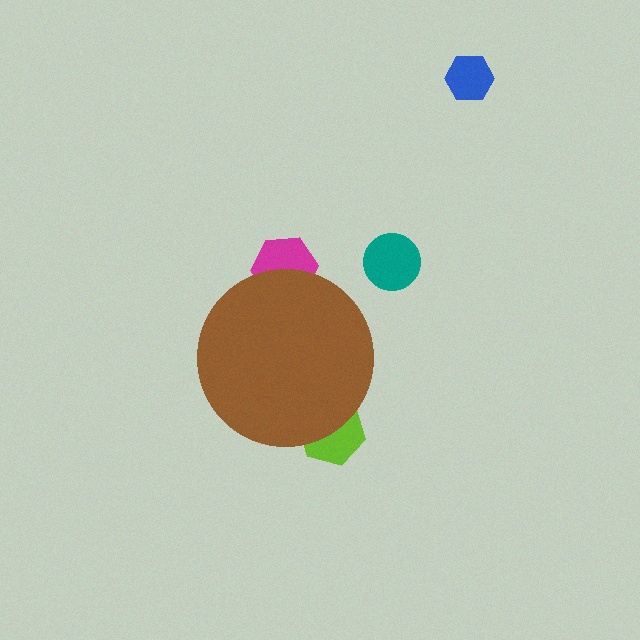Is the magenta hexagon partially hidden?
Yes, the magenta hexagon is partially hidden behind the brown circle.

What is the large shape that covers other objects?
A brown circle.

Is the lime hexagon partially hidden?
Yes, the lime hexagon is partially hidden behind the brown circle.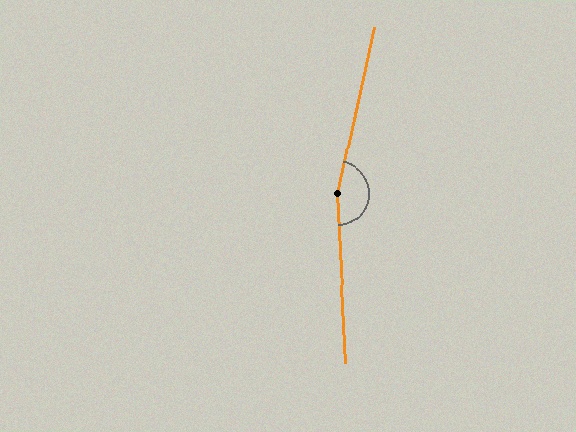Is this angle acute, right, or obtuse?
It is obtuse.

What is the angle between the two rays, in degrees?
Approximately 165 degrees.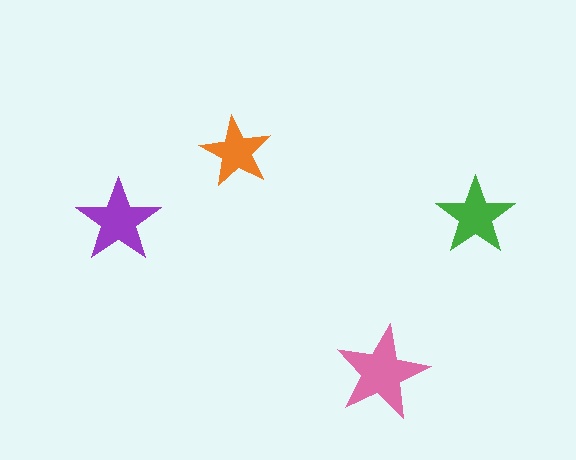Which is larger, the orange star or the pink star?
The pink one.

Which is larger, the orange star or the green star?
The green one.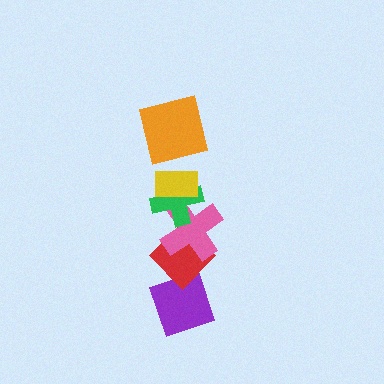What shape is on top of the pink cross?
The green cross is on top of the pink cross.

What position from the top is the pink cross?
The pink cross is 4th from the top.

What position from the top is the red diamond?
The red diamond is 5th from the top.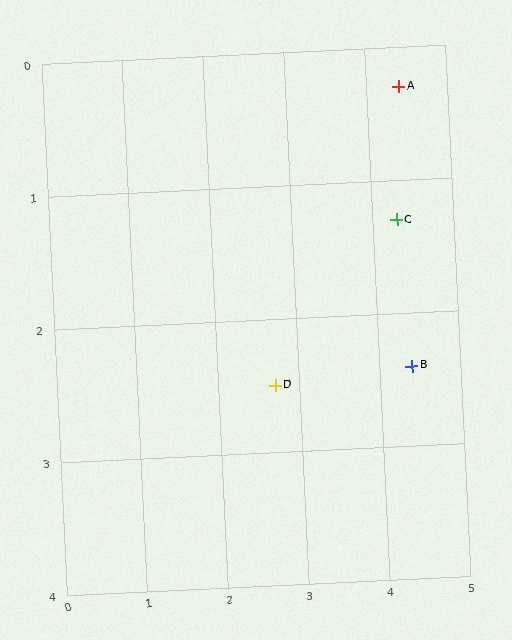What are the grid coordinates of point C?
Point C is at approximately (4.3, 1.3).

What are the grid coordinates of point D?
Point D is at approximately (2.7, 2.5).